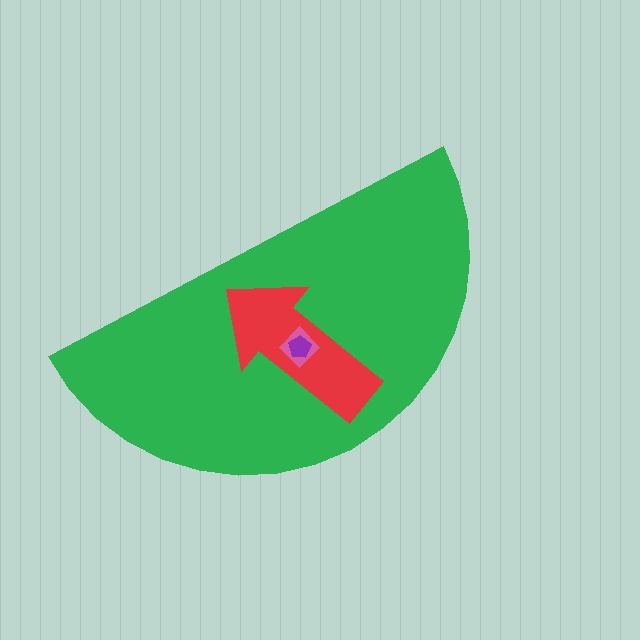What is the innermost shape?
The purple pentagon.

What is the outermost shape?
The green semicircle.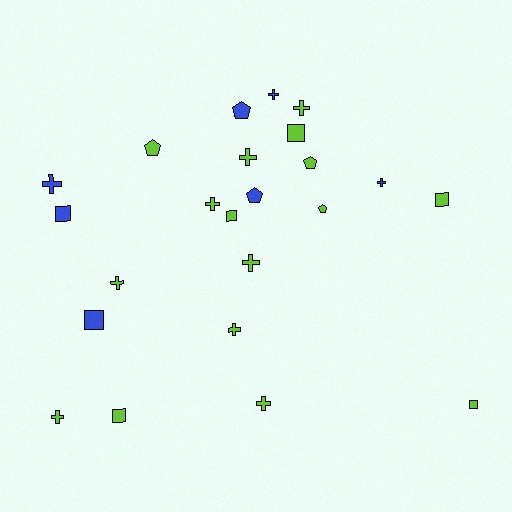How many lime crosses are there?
There are 8 lime crosses.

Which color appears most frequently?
Lime, with 16 objects.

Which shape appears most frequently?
Cross, with 11 objects.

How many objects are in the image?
There are 23 objects.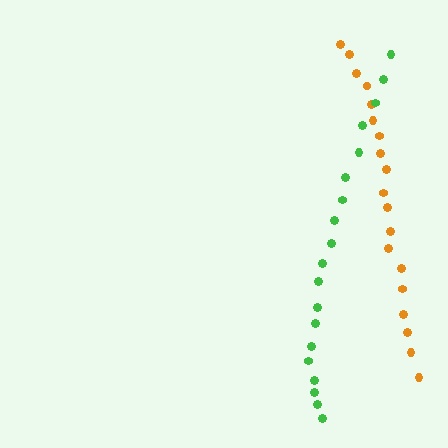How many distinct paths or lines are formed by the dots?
There are 2 distinct paths.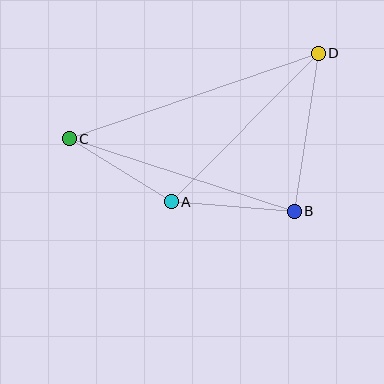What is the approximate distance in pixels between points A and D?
The distance between A and D is approximately 209 pixels.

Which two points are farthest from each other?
Points C and D are farthest from each other.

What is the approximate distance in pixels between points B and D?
The distance between B and D is approximately 160 pixels.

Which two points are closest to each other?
Points A and C are closest to each other.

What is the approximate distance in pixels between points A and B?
The distance between A and B is approximately 123 pixels.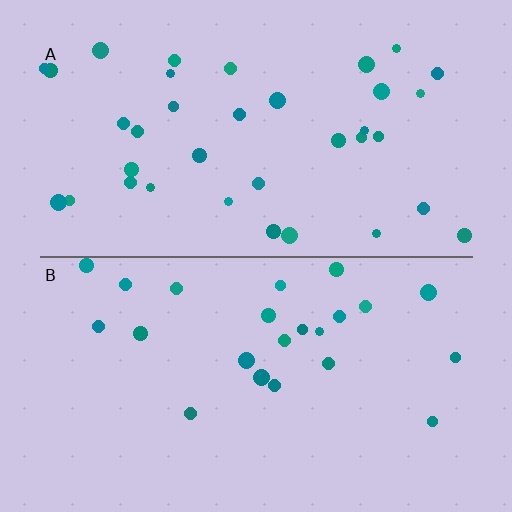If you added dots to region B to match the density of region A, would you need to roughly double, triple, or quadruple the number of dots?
Approximately double.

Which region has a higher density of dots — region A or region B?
A (the top).